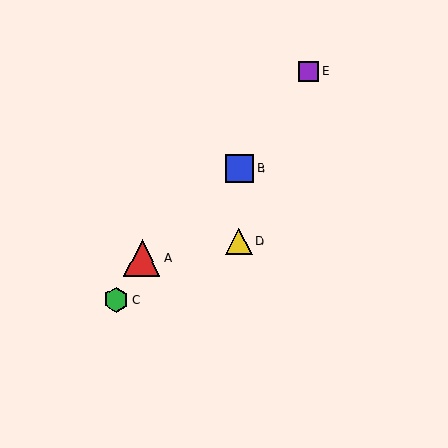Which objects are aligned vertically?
Objects B, D are aligned vertically.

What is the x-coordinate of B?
Object B is at x≈240.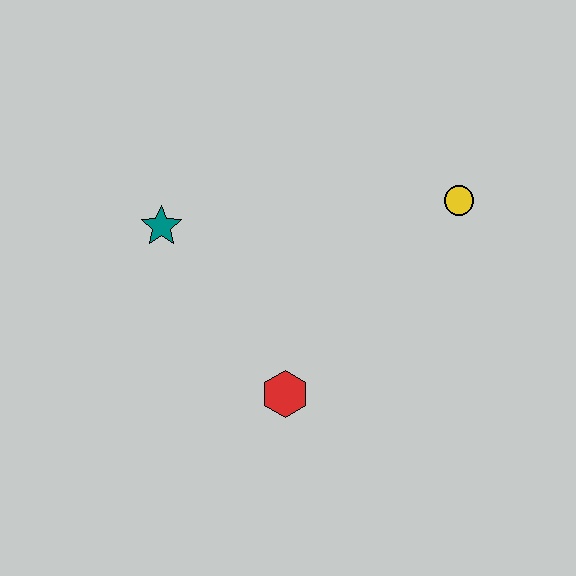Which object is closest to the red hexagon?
The teal star is closest to the red hexagon.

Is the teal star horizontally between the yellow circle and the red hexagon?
No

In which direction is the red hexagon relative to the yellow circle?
The red hexagon is below the yellow circle.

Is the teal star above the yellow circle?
No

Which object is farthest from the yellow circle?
The teal star is farthest from the yellow circle.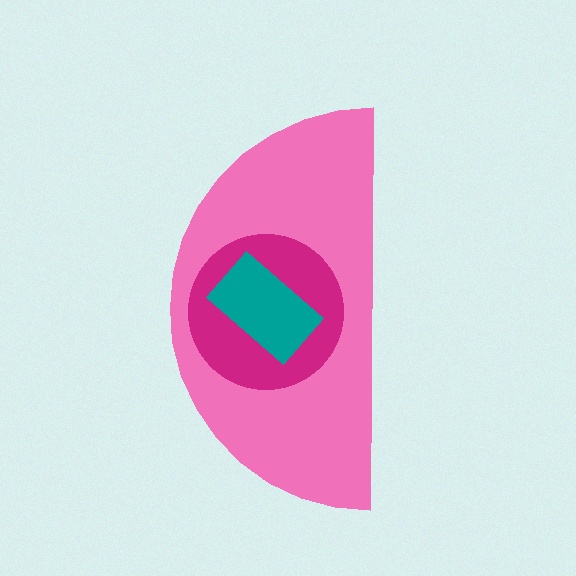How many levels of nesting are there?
3.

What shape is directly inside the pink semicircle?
The magenta circle.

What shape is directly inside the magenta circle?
The teal rectangle.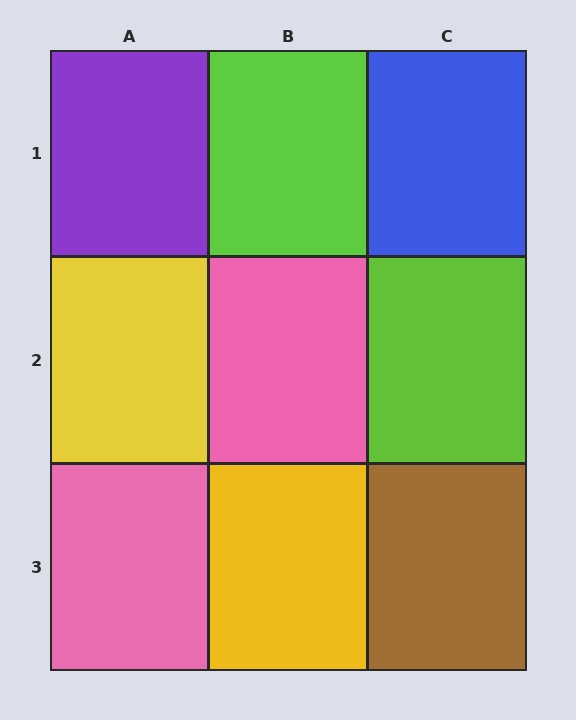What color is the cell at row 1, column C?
Blue.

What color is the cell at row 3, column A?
Pink.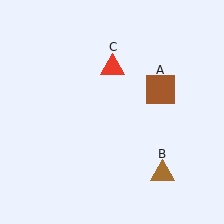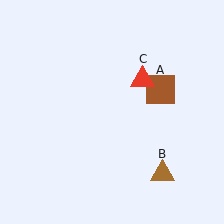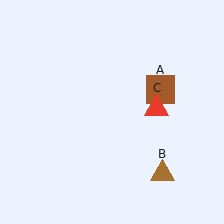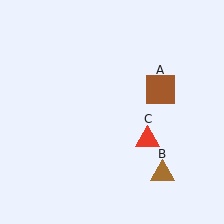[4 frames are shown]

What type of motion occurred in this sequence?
The red triangle (object C) rotated clockwise around the center of the scene.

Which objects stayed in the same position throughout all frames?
Brown square (object A) and brown triangle (object B) remained stationary.